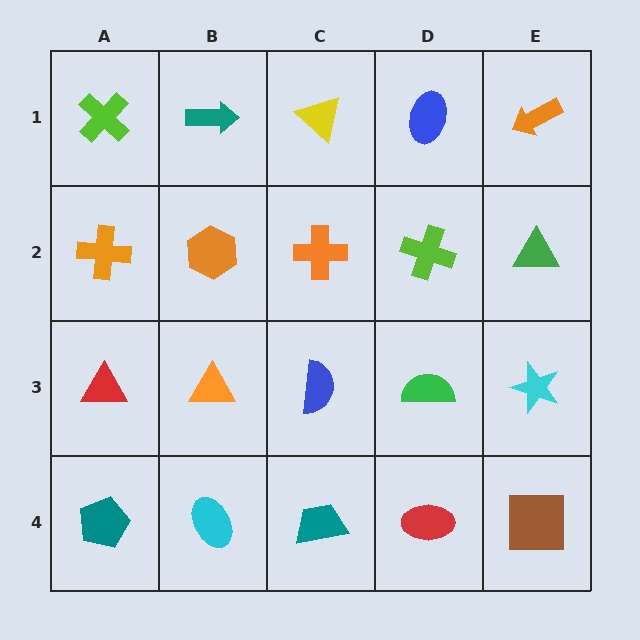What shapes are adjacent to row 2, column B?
A teal arrow (row 1, column B), an orange triangle (row 3, column B), an orange cross (row 2, column A), an orange cross (row 2, column C).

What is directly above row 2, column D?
A blue ellipse.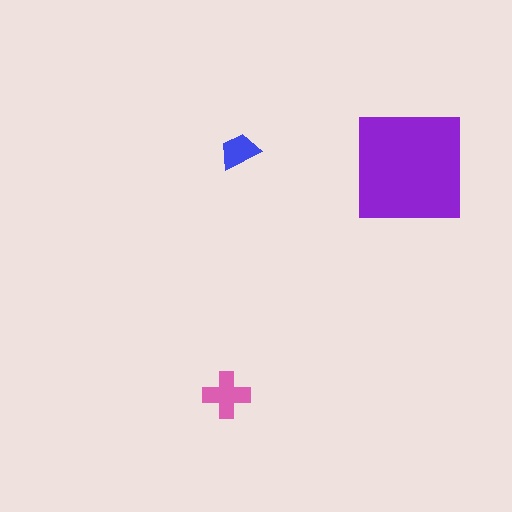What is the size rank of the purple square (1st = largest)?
1st.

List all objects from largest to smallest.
The purple square, the pink cross, the blue trapezoid.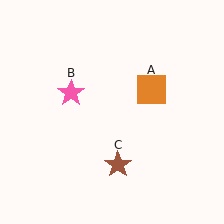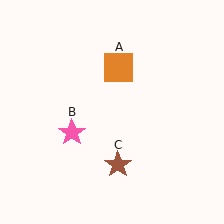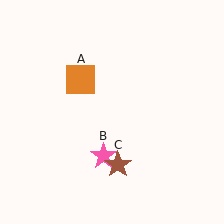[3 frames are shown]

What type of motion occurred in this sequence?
The orange square (object A), pink star (object B) rotated counterclockwise around the center of the scene.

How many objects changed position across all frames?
2 objects changed position: orange square (object A), pink star (object B).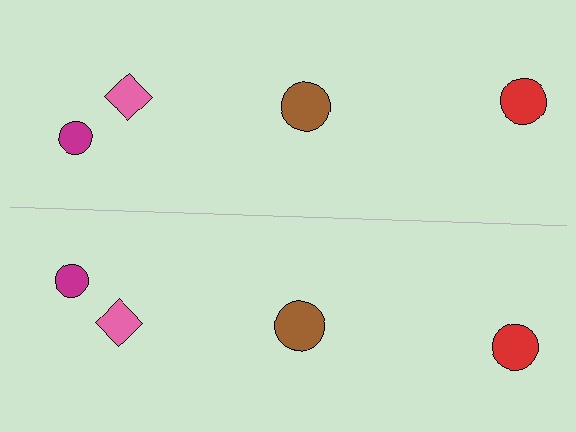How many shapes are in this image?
There are 8 shapes in this image.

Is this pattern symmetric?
Yes, this pattern has bilateral (reflection) symmetry.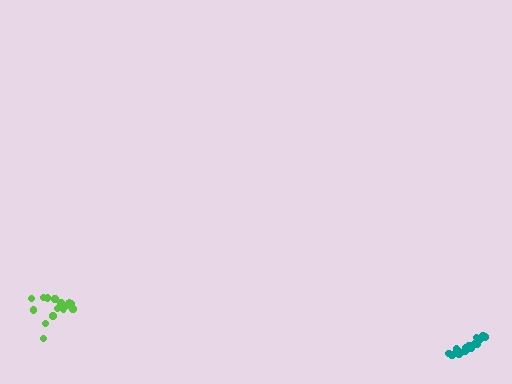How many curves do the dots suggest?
There are 2 distinct paths.